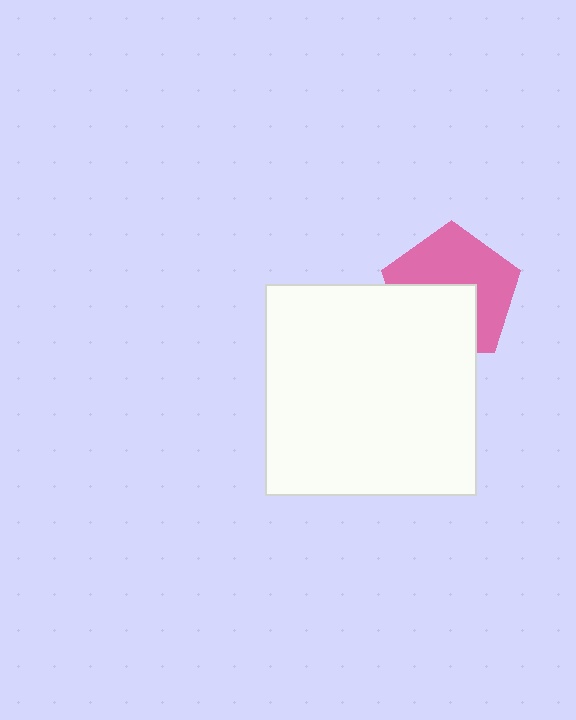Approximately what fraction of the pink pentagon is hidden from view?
Roughly 44% of the pink pentagon is hidden behind the white square.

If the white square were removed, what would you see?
You would see the complete pink pentagon.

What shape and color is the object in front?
The object in front is a white square.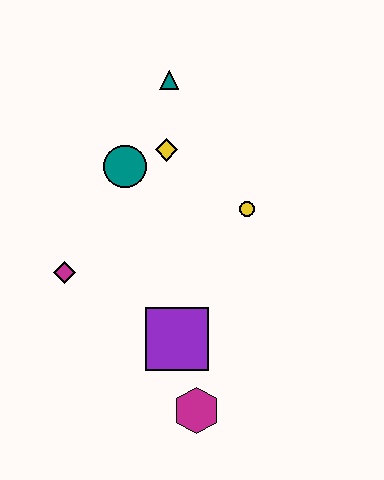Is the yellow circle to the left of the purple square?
No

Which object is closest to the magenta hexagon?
The purple square is closest to the magenta hexagon.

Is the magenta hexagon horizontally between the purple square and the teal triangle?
No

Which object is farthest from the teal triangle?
The magenta hexagon is farthest from the teal triangle.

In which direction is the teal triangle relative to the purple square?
The teal triangle is above the purple square.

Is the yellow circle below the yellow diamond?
Yes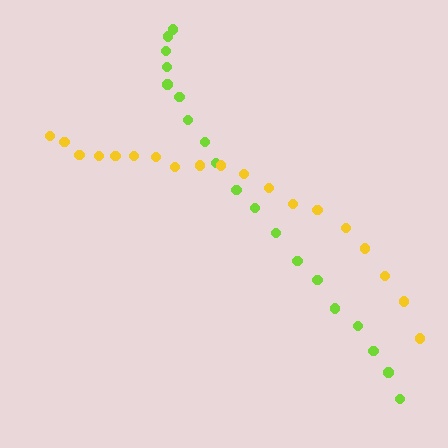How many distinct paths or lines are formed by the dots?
There are 2 distinct paths.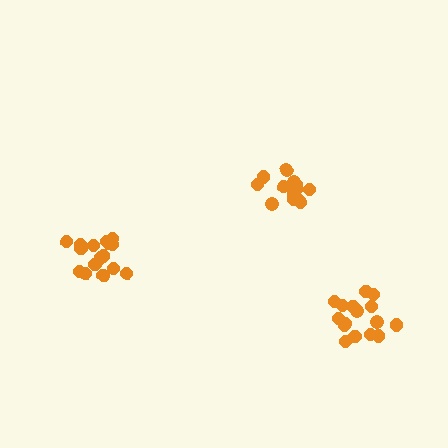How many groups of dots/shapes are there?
There are 3 groups.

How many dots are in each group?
Group 1: 14 dots, Group 2: 16 dots, Group 3: 16 dots (46 total).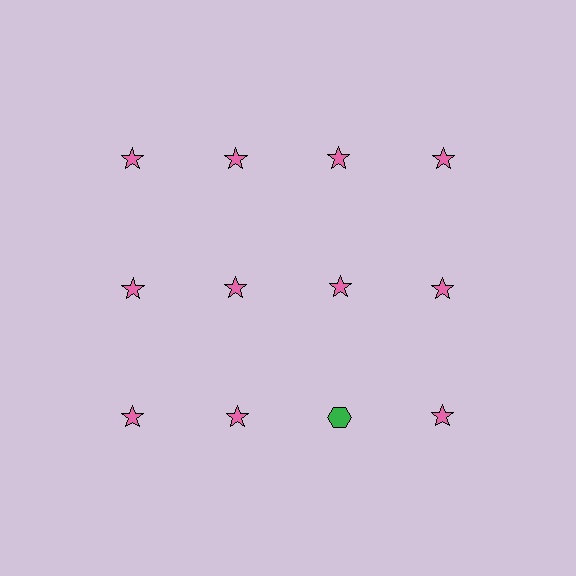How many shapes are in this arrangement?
There are 12 shapes arranged in a grid pattern.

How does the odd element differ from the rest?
It differs in both color (green instead of pink) and shape (hexagon instead of star).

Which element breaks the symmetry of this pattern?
The green hexagon in the third row, center column breaks the symmetry. All other shapes are pink stars.